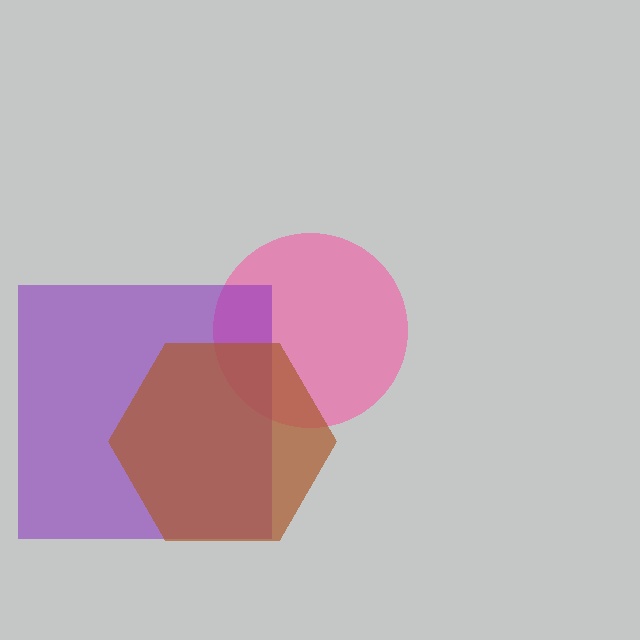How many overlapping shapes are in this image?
There are 3 overlapping shapes in the image.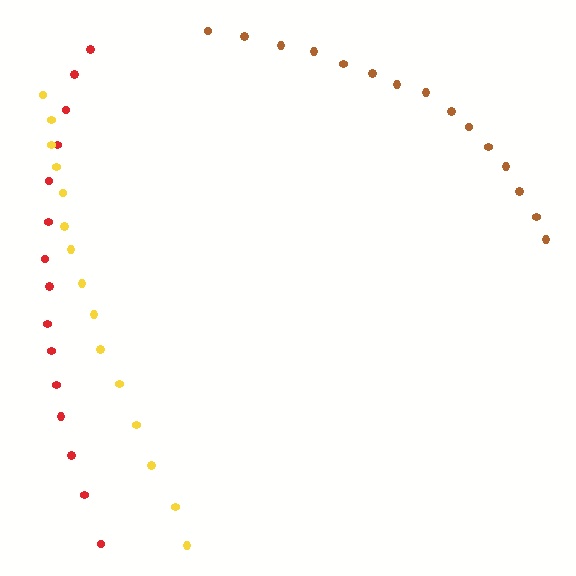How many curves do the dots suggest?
There are 3 distinct paths.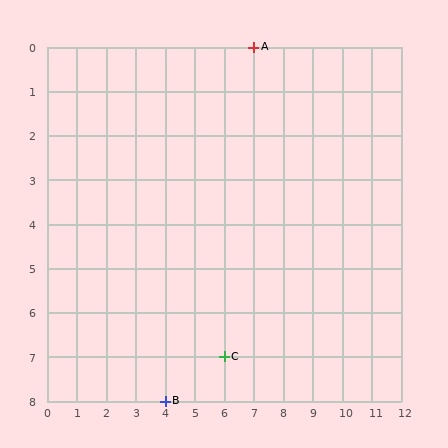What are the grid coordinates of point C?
Point C is at grid coordinates (6, 7).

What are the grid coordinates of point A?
Point A is at grid coordinates (7, 0).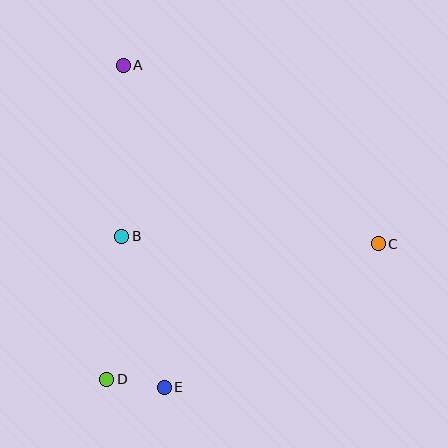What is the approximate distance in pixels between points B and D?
The distance between B and D is approximately 144 pixels.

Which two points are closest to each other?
Points D and E are closest to each other.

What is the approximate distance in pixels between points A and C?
The distance between A and C is approximately 311 pixels.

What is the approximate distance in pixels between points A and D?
The distance between A and D is approximately 315 pixels.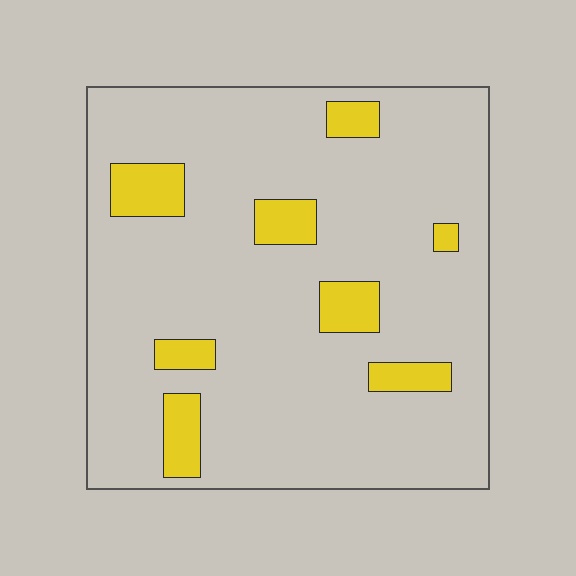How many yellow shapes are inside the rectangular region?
8.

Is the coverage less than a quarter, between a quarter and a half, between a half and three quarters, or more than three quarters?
Less than a quarter.